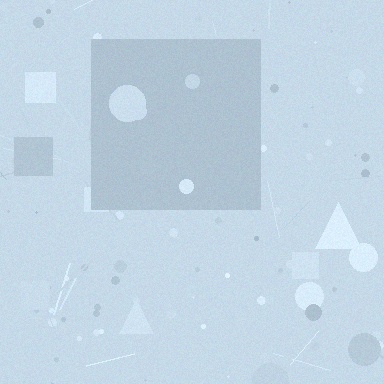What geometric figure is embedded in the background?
A square is embedded in the background.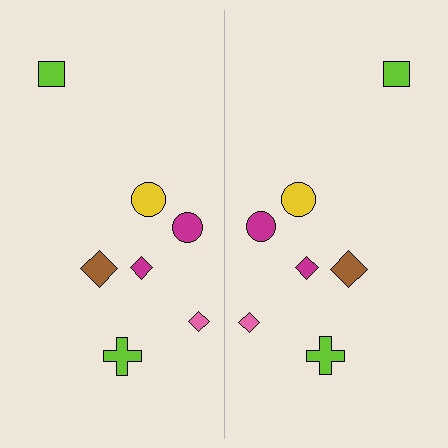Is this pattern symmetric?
Yes, this pattern has bilateral (reflection) symmetry.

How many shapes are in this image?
There are 14 shapes in this image.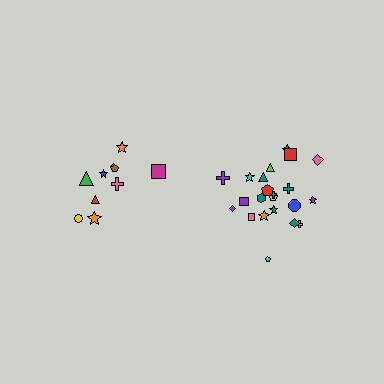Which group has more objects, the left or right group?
The right group.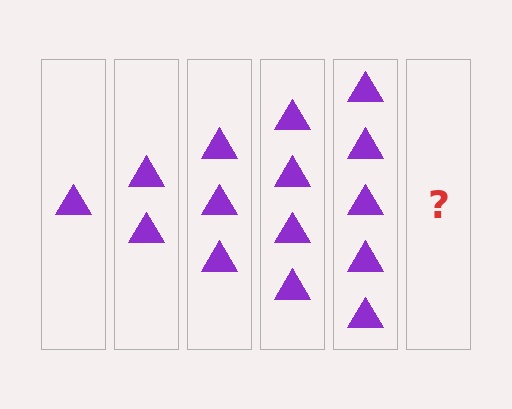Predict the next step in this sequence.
The next step is 6 triangles.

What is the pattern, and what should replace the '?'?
The pattern is that each step adds one more triangle. The '?' should be 6 triangles.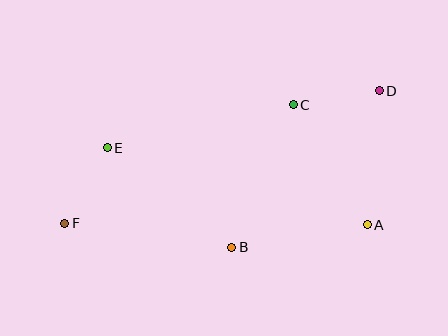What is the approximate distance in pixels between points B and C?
The distance between B and C is approximately 155 pixels.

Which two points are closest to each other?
Points E and F are closest to each other.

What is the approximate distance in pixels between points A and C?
The distance between A and C is approximately 141 pixels.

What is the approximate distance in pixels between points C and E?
The distance between C and E is approximately 191 pixels.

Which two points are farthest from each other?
Points D and F are farthest from each other.